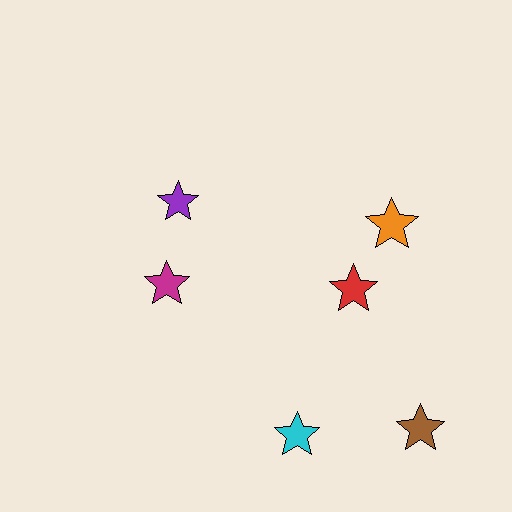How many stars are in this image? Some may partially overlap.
There are 6 stars.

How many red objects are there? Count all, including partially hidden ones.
There is 1 red object.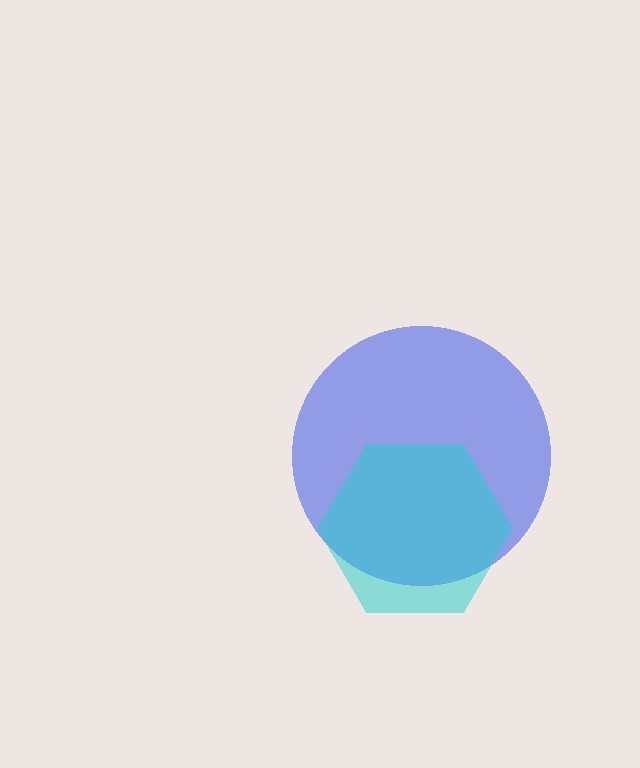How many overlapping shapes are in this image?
There are 2 overlapping shapes in the image.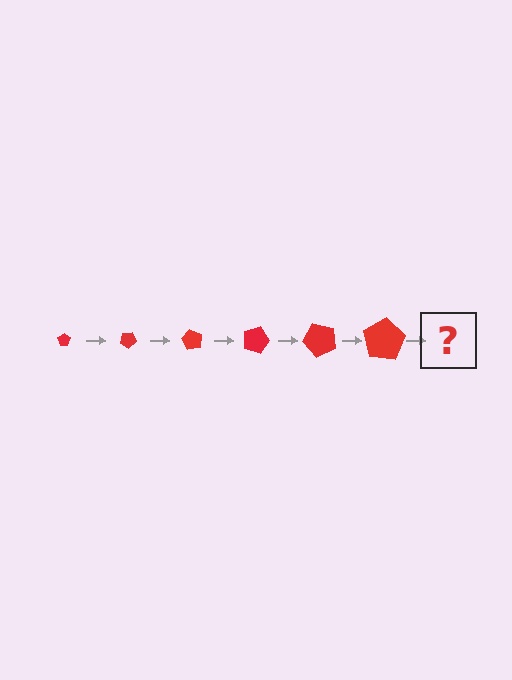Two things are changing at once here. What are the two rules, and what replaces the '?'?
The two rules are that the pentagon grows larger each step and it rotates 30 degrees each step. The '?' should be a pentagon, larger than the previous one and rotated 180 degrees from the start.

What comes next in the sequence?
The next element should be a pentagon, larger than the previous one and rotated 180 degrees from the start.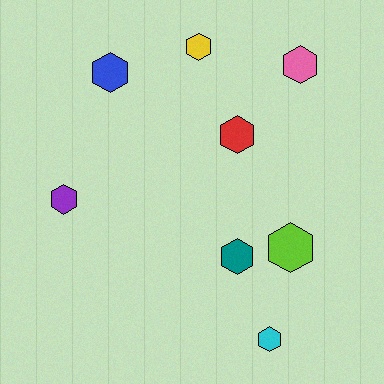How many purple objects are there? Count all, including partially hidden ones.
There is 1 purple object.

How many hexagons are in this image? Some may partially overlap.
There are 8 hexagons.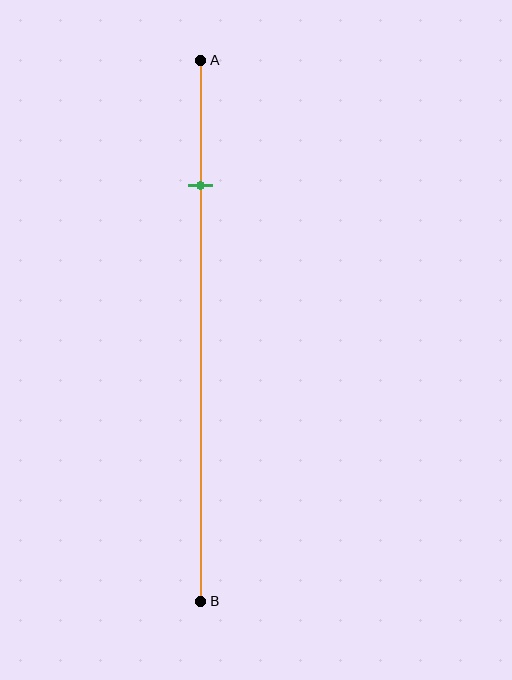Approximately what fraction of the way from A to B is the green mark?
The green mark is approximately 25% of the way from A to B.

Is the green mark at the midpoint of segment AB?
No, the mark is at about 25% from A, not at the 50% midpoint.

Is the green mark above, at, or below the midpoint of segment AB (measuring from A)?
The green mark is above the midpoint of segment AB.